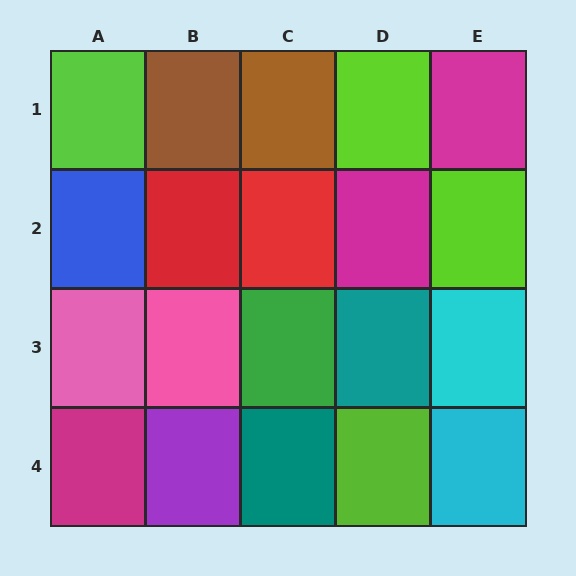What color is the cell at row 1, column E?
Magenta.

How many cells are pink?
2 cells are pink.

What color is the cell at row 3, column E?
Cyan.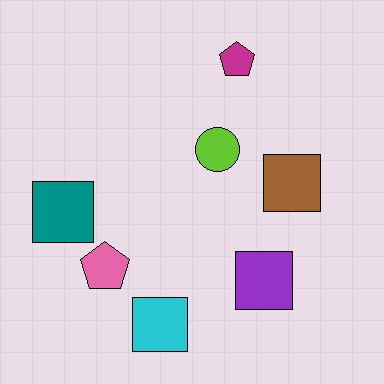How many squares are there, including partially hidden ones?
There are 4 squares.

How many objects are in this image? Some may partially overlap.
There are 7 objects.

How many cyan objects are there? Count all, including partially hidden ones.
There is 1 cyan object.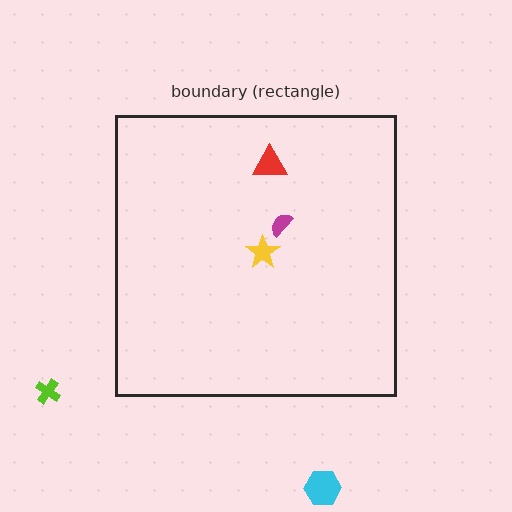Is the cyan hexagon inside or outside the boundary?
Outside.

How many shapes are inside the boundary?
3 inside, 2 outside.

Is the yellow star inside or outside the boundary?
Inside.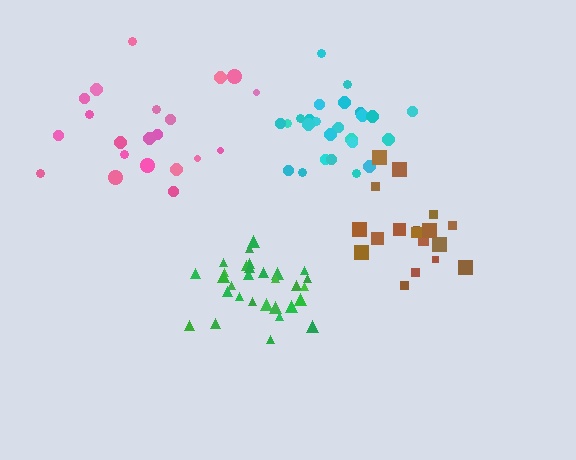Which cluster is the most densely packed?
Green.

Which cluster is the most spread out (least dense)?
Pink.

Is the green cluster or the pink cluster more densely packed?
Green.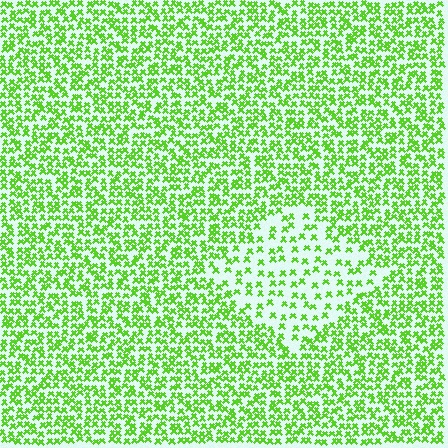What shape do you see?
I see a diamond.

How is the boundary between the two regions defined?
The boundary is defined by a change in element density (approximately 2.1x ratio). All elements are the same color, size, and shape.